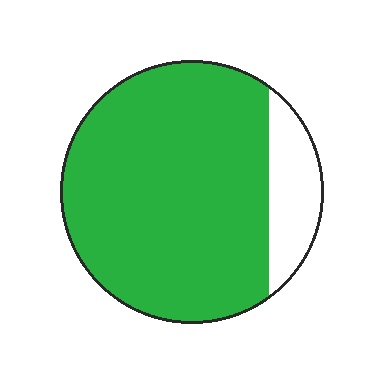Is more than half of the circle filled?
Yes.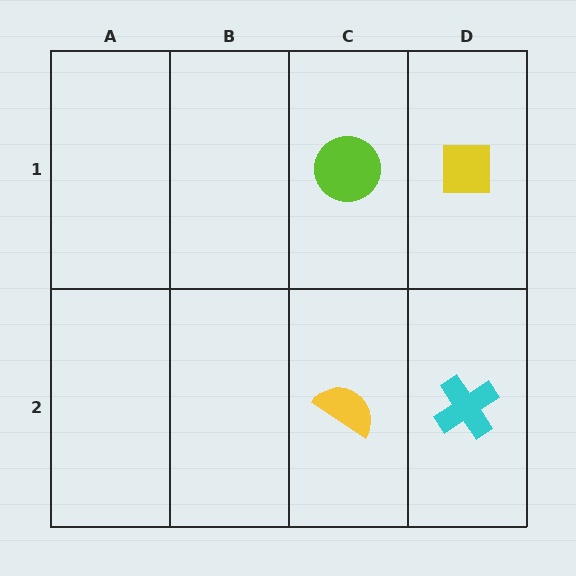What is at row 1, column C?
A lime circle.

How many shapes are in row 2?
2 shapes.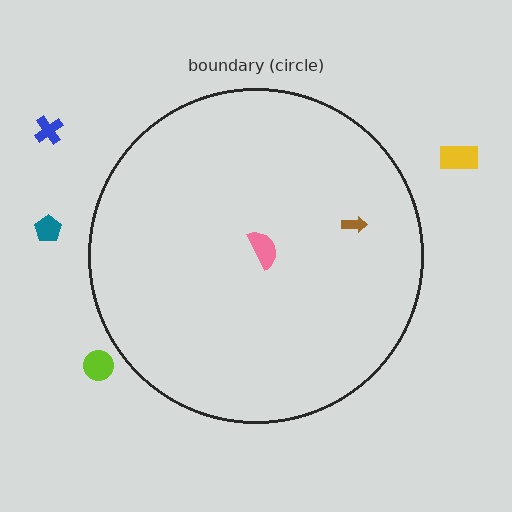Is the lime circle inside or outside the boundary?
Outside.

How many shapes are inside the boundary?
2 inside, 4 outside.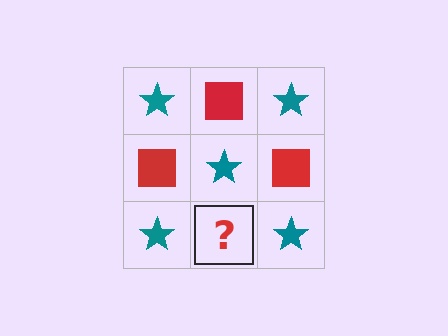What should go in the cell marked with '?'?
The missing cell should contain a red square.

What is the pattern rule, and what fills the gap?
The rule is that it alternates teal star and red square in a checkerboard pattern. The gap should be filled with a red square.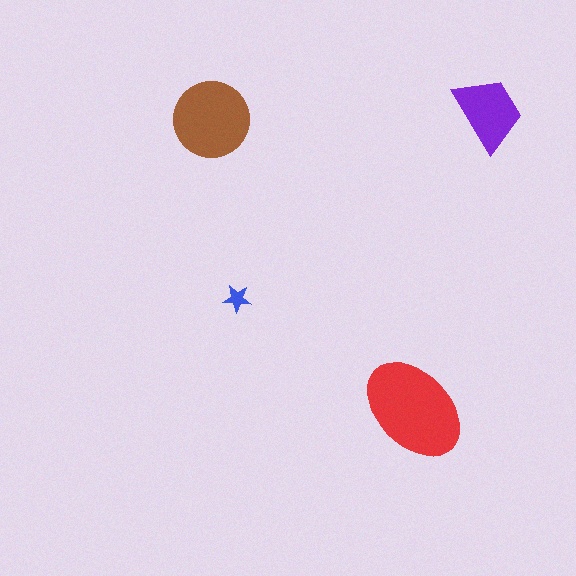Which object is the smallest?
The blue star.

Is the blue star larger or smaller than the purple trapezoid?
Smaller.